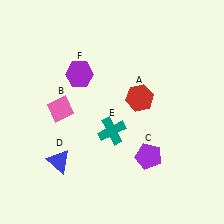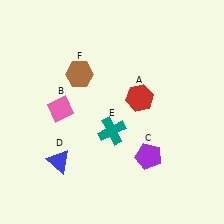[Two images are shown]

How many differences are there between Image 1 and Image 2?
There is 1 difference between the two images.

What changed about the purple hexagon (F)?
In Image 1, F is purple. In Image 2, it changed to brown.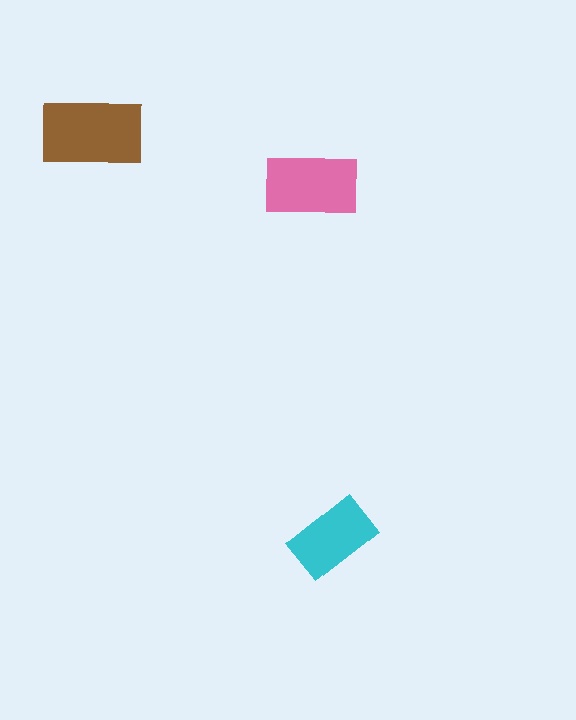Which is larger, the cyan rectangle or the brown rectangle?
The brown one.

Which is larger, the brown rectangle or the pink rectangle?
The brown one.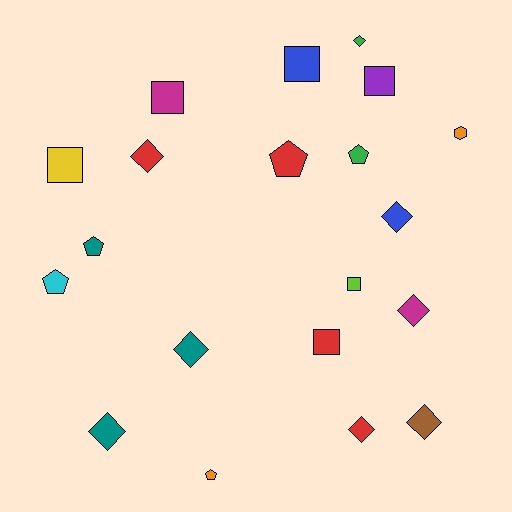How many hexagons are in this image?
There is 1 hexagon.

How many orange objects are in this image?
There are 2 orange objects.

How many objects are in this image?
There are 20 objects.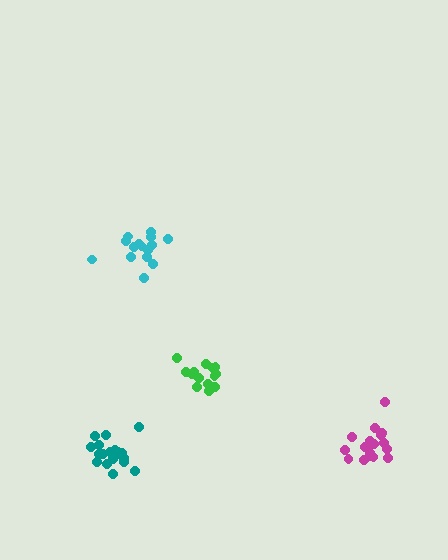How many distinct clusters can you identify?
There are 4 distinct clusters.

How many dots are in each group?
Group 1: 15 dots, Group 2: 18 dots, Group 3: 19 dots, Group 4: 14 dots (66 total).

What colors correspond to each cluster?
The clusters are colored: cyan, magenta, teal, green.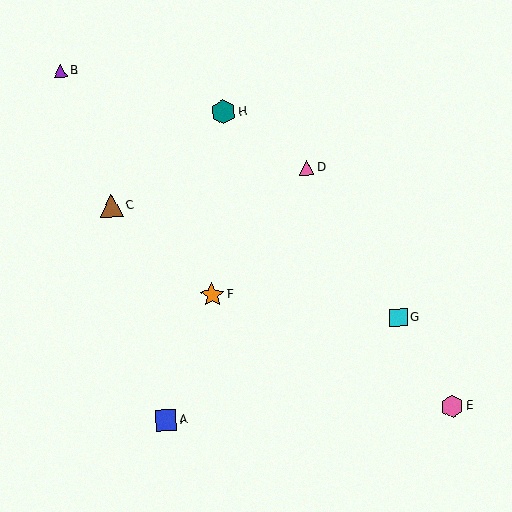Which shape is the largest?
The teal hexagon (labeled H) is the largest.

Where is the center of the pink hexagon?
The center of the pink hexagon is at (452, 406).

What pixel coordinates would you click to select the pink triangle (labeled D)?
Click at (307, 168) to select the pink triangle D.